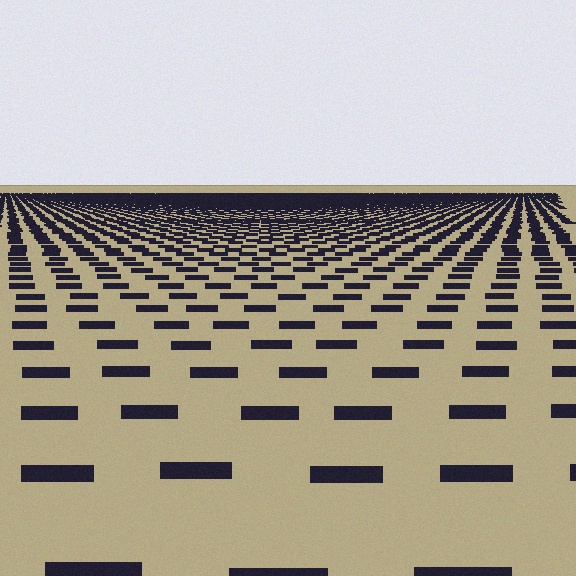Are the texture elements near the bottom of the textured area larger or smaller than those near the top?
Larger. Near the bottom, elements are closer to the viewer and appear at a bigger on-screen size.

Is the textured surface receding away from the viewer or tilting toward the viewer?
The surface is receding away from the viewer. Texture elements get smaller and denser toward the top.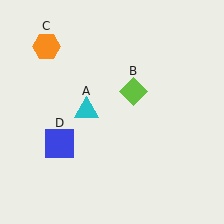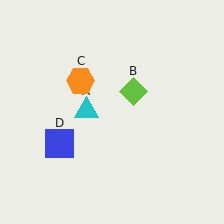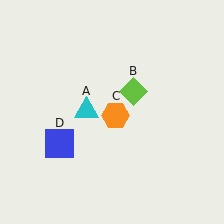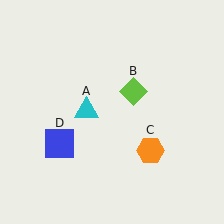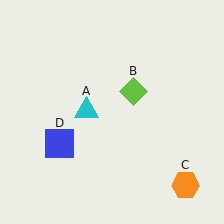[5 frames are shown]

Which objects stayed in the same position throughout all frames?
Cyan triangle (object A) and lime diamond (object B) and blue square (object D) remained stationary.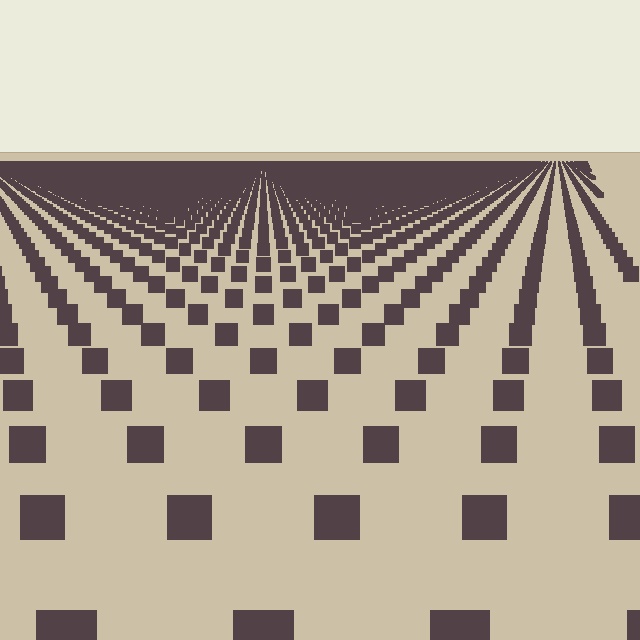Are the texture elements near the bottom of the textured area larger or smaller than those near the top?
Larger. Near the bottom, elements are closer to the viewer and appear at a bigger on-screen size.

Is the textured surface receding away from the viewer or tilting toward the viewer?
The surface is receding away from the viewer. Texture elements get smaller and denser toward the top.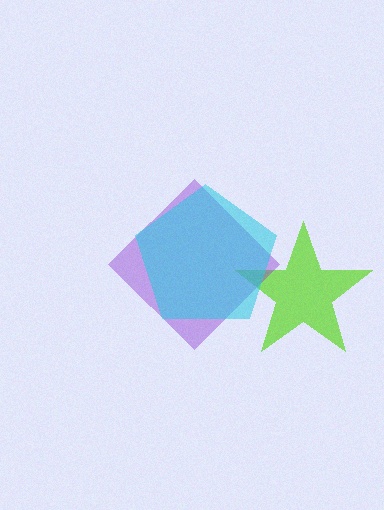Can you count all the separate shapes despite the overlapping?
Yes, there are 3 separate shapes.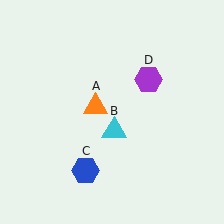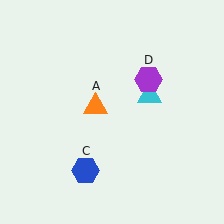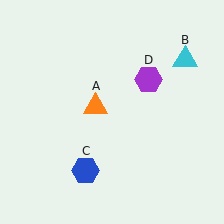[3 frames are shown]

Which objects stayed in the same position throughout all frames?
Orange triangle (object A) and blue hexagon (object C) and purple hexagon (object D) remained stationary.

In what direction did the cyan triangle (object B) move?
The cyan triangle (object B) moved up and to the right.